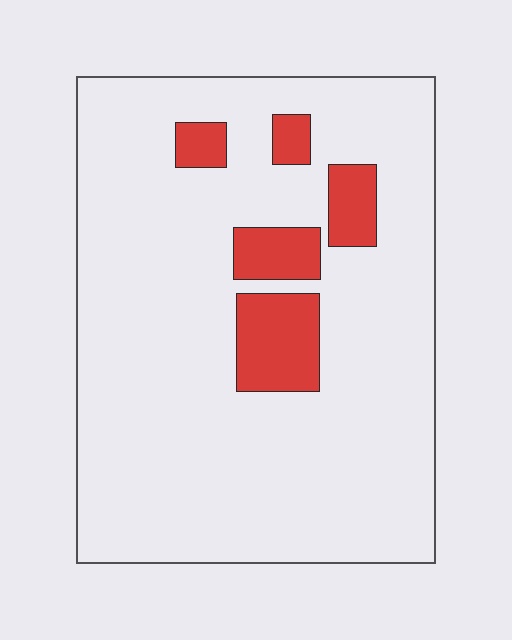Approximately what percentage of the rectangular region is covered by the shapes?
Approximately 10%.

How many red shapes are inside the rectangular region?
5.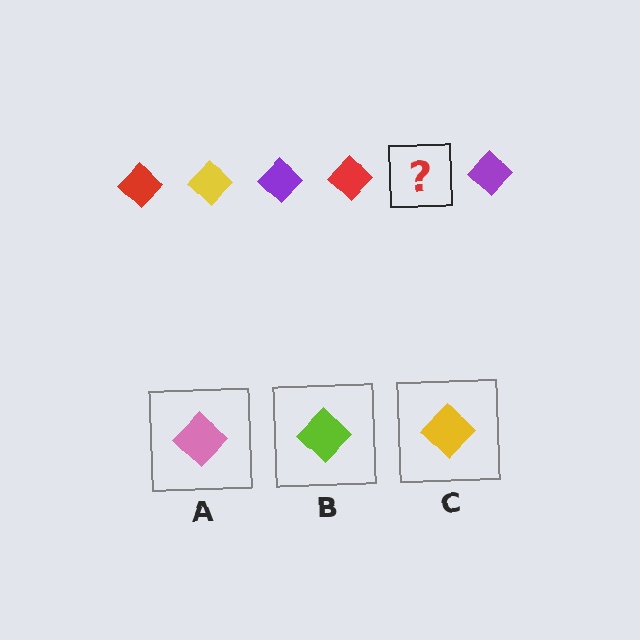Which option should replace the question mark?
Option C.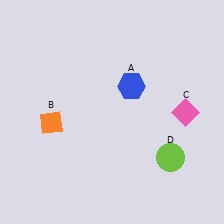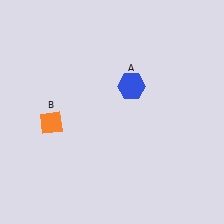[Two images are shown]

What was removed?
The pink diamond (C), the lime circle (D) were removed in Image 2.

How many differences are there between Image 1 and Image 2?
There are 2 differences between the two images.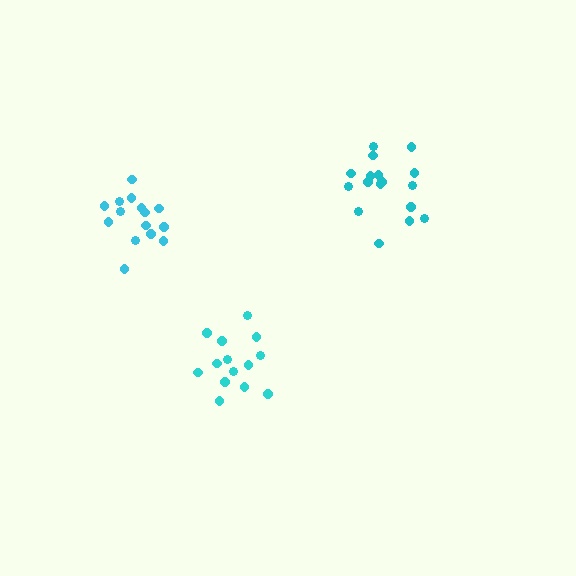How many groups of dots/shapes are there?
There are 3 groups.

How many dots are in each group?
Group 1: 14 dots, Group 2: 17 dots, Group 3: 15 dots (46 total).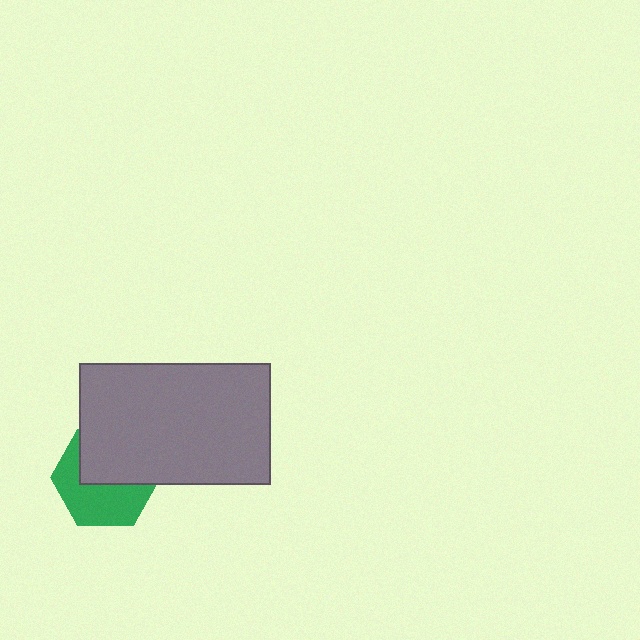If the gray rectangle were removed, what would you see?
You would see the complete green hexagon.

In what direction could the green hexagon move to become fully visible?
The green hexagon could move down. That would shift it out from behind the gray rectangle entirely.